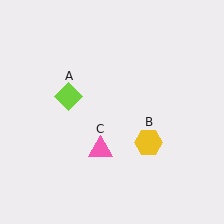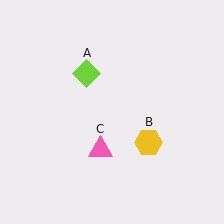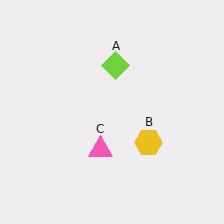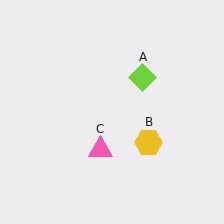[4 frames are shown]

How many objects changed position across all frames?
1 object changed position: lime diamond (object A).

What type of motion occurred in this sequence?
The lime diamond (object A) rotated clockwise around the center of the scene.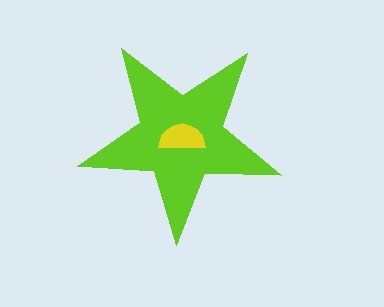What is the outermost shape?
The lime star.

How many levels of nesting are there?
2.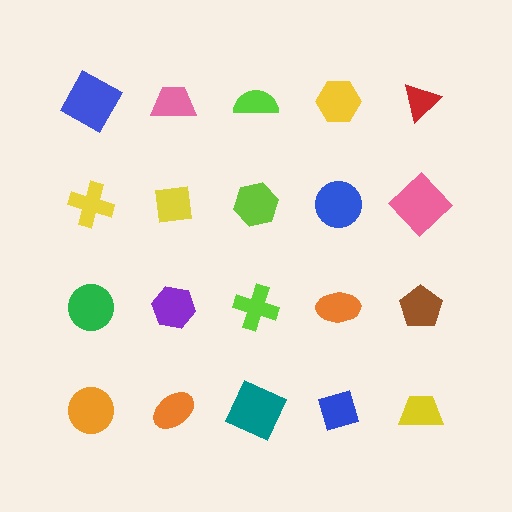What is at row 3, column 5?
A brown pentagon.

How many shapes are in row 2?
5 shapes.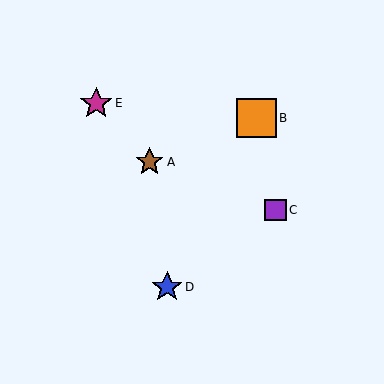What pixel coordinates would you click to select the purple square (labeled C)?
Click at (275, 210) to select the purple square C.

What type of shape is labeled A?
Shape A is a brown star.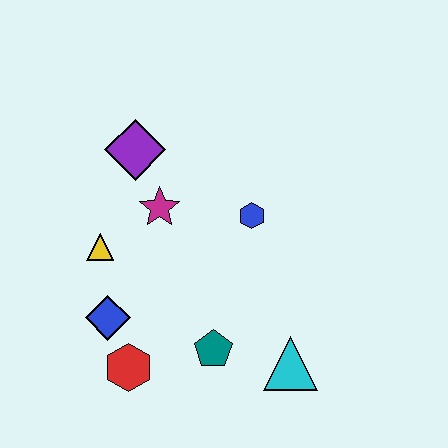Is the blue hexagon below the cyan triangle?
No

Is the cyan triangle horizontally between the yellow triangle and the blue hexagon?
No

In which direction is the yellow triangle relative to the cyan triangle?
The yellow triangle is to the left of the cyan triangle.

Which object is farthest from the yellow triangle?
The cyan triangle is farthest from the yellow triangle.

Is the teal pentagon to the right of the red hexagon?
Yes